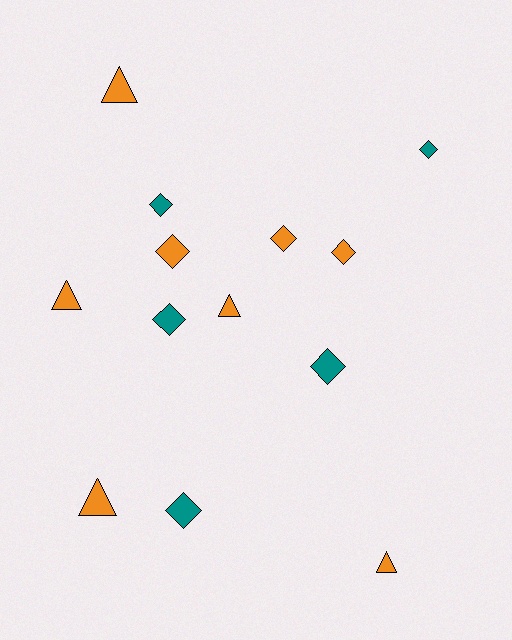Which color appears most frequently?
Orange, with 8 objects.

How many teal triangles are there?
There are no teal triangles.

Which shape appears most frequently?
Diamond, with 8 objects.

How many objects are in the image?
There are 13 objects.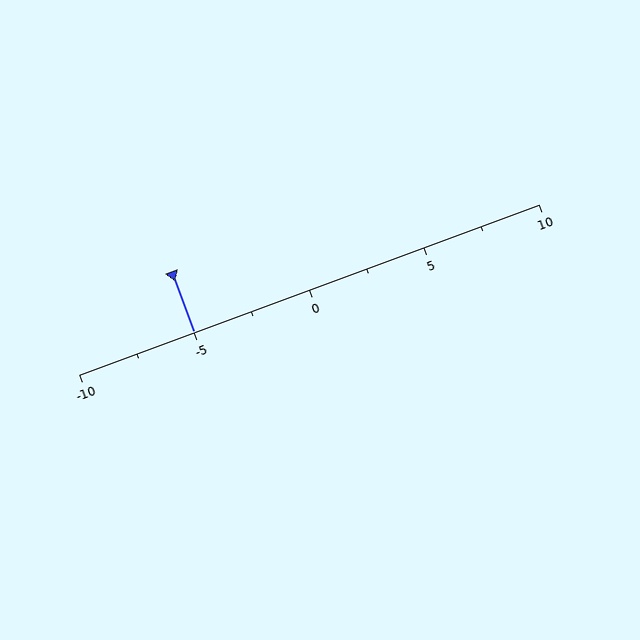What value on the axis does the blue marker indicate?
The marker indicates approximately -5.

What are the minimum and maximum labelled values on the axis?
The axis runs from -10 to 10.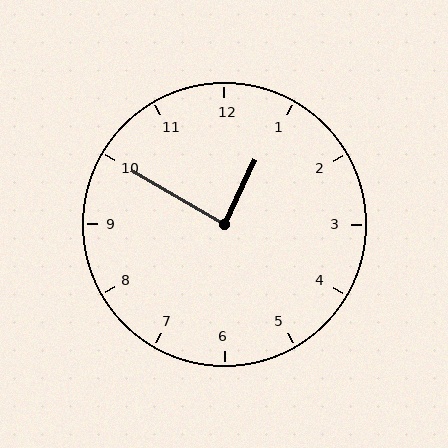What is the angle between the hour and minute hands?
Approximately 85 degrees.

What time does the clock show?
12:50.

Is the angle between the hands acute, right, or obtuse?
It is right.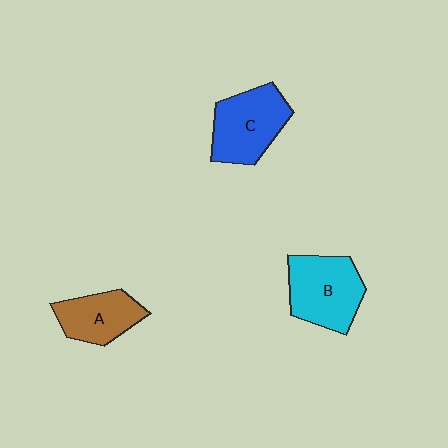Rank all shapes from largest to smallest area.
From largest to smallest: B (cyan), C (blue), A (brown).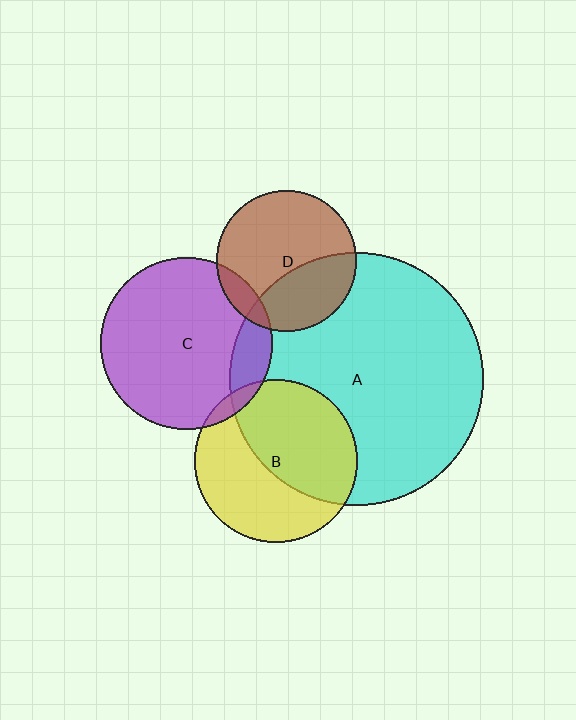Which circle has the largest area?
Circle A (cyan).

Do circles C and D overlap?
Yes.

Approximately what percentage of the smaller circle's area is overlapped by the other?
Approximately 10%.